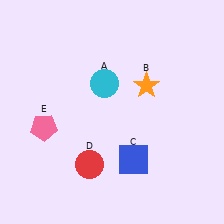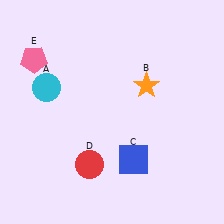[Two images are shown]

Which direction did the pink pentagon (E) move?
The pink pentagon (E) moved up.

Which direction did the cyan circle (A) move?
The cyan circle (A) moved left.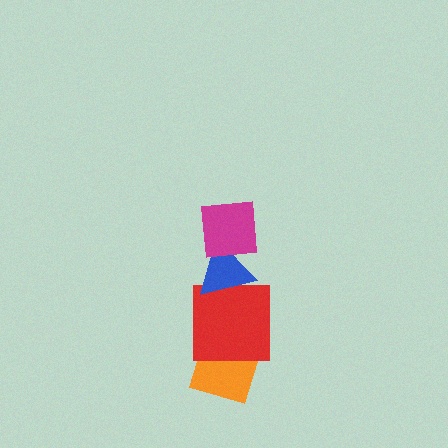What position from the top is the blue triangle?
The blue triangle is 2nd from the top.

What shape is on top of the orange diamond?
The red square is on top of the orange diamond.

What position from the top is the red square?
The red square is 3rd from the top.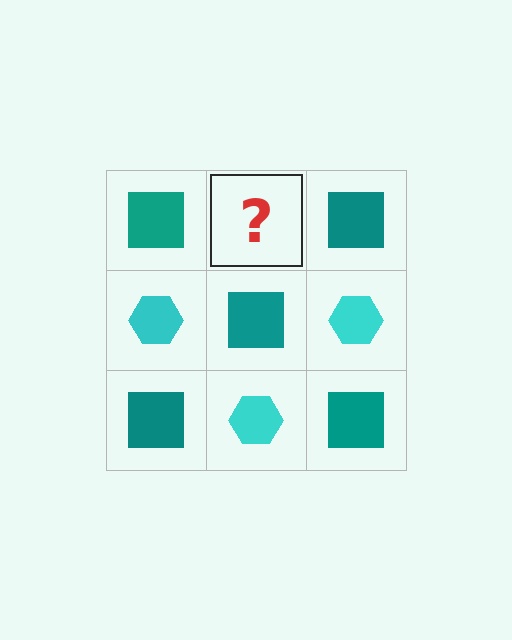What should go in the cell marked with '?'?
The missing cell should contain a cyan hexagon.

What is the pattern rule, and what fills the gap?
The rule is that it alternates teal square and cyan hexagon in a checkerboard pattern. The gap should be filled with a cyan hexagon.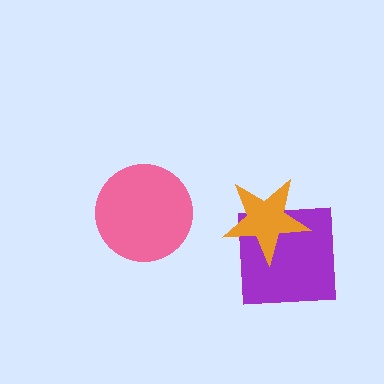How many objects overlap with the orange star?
1 object overlaps with the orange star.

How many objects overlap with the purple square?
1 object overlaps with the purple square.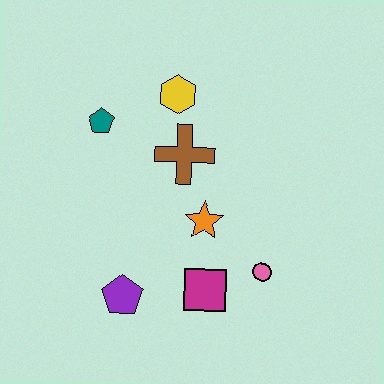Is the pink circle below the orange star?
Yes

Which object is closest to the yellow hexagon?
The brown cross is closest to the yellow hexagon.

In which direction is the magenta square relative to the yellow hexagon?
The magenta square is below the yellow hexagon.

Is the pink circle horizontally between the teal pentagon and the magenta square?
No